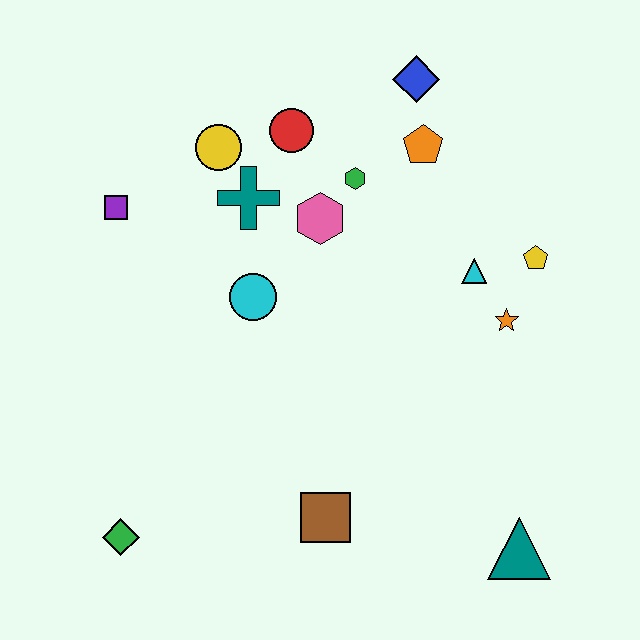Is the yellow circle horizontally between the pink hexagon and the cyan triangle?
No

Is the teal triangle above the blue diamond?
No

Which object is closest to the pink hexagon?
The green hexagon is closest to the pink hexagon.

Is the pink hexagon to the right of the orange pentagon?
No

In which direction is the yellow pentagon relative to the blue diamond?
The yellow pentagon is below the blue diamond.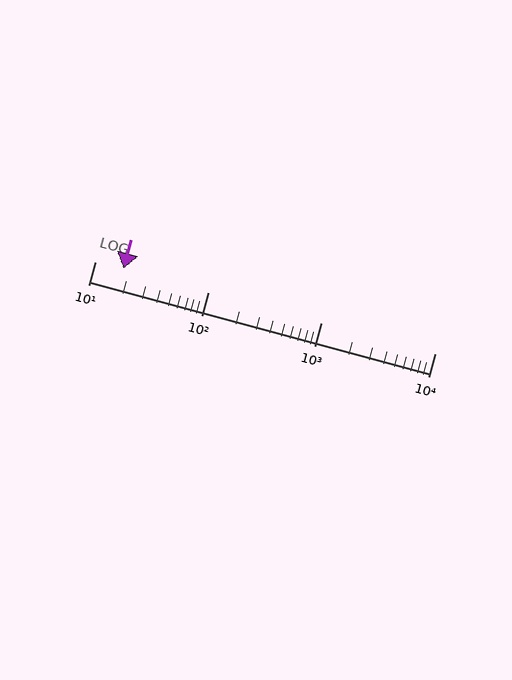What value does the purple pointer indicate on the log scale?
The pointer indicates approximately 18.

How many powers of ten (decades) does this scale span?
The scale spans 3 decades, from 10 to 10000.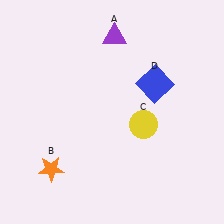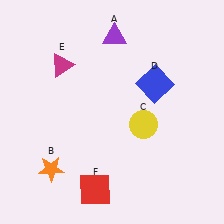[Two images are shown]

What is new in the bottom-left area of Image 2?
A red square (F) was added in the bottom-left area of Image 2.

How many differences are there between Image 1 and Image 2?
There are 2 differences between the two images.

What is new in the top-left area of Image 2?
A magenta triangle (E) was added in the top-left area of Image 2.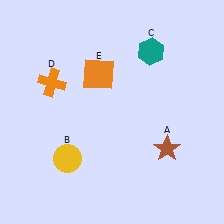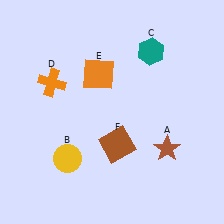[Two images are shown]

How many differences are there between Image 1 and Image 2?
There is 1 difference between the two images.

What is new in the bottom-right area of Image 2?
A brown square (F) was added in the bottom-right area of Image 2.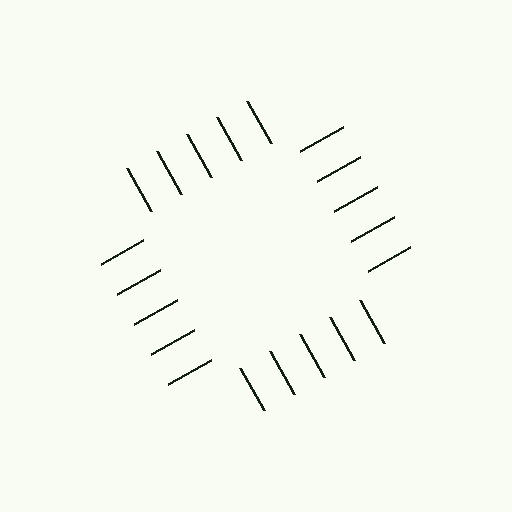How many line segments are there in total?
20 — 5 along each of the 4 edges.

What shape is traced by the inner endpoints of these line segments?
An illusory square — the line segments terminate on its edges but no continuous stroke is drawn.